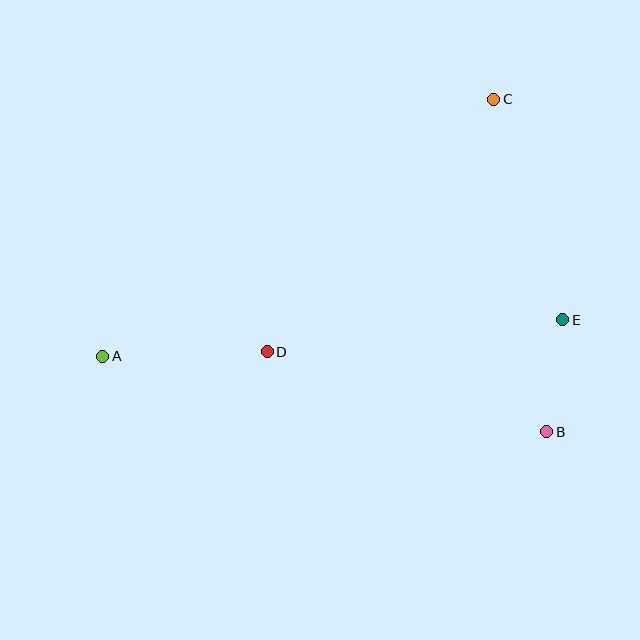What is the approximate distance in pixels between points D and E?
The distance between D and E is approximately 297 pixels.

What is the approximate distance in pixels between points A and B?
The distance between A and B is approximately 450 pixels.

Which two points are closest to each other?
Points B and E are closest to each other.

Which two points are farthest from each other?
Points A and C are farthest from each other.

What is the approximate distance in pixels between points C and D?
The distance between C and D is approximately 340 pixels.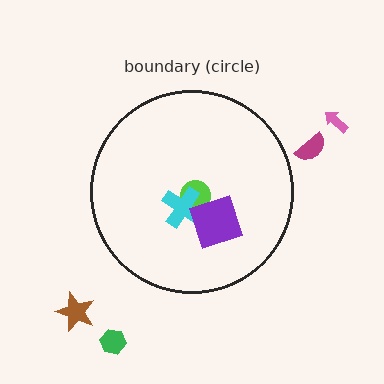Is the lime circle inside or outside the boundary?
Inside.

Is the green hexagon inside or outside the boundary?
Outside.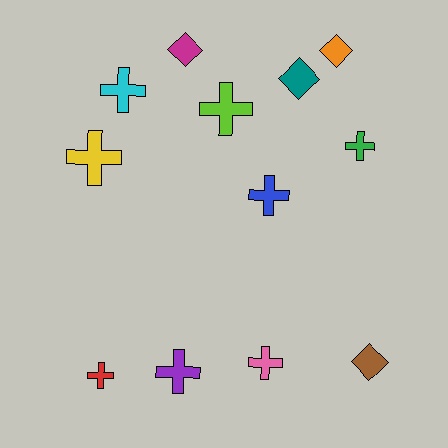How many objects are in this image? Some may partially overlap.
There are 12 objects.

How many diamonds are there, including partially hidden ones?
There are 4 diamonds.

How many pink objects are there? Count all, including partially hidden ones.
There is 1 pink object.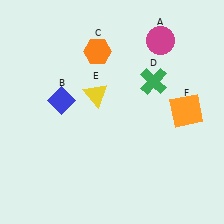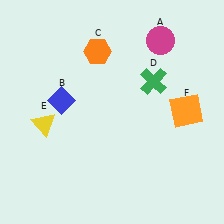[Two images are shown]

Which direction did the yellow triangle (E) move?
The yellow triangle (E) moved left.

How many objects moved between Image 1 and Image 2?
1 object moved between the two images.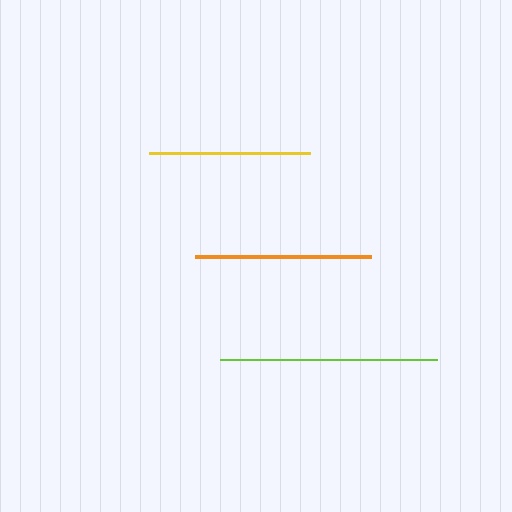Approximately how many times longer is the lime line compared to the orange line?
The lime line is approximately 1.2 times the length of the orange line.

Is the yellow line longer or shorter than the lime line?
The lime line is longer than the yellow line.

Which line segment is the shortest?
The yellow line is the shortest at approximately 161 pixels.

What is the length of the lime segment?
The lime segment is approximately 218 pixels long.